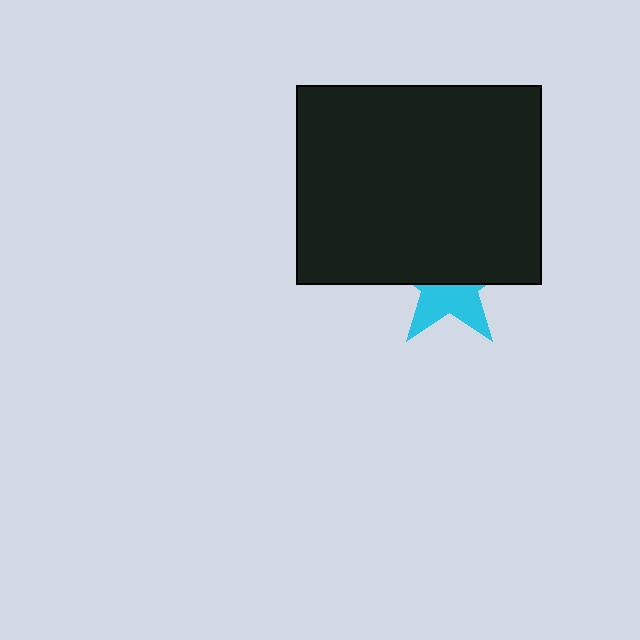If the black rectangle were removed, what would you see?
You would see the complete cyan star.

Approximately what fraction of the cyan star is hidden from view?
Roughly 57% of the cyan star is hidden behind the black rectangle.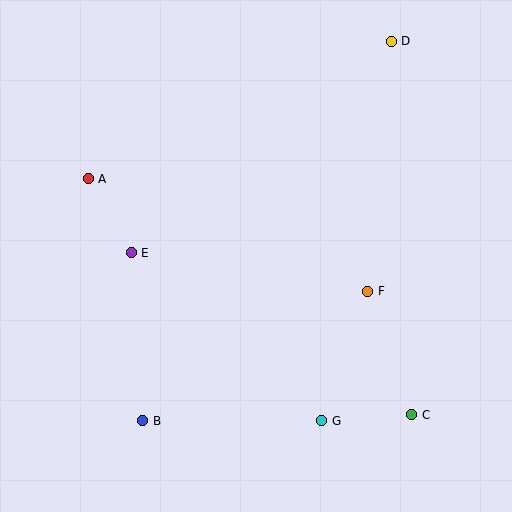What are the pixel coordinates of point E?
Point E is at (131, 253).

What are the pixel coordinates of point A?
Point A is at (88, 179).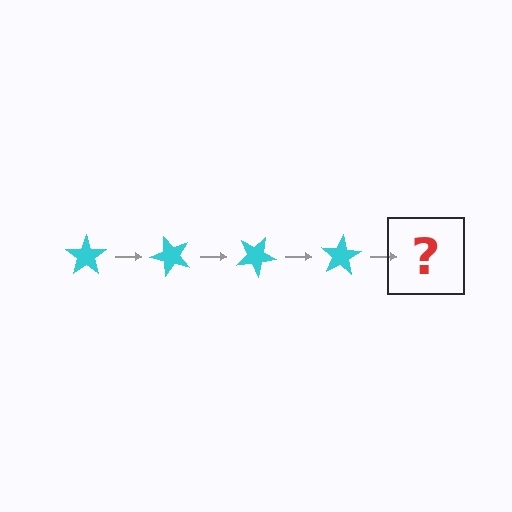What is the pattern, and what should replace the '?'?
The pattern is that the star rotates 50 degrees each step. The '?' should be a cyan star rotated 200 degrees.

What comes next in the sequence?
The next element should be a cyan star rotated 200 degrees.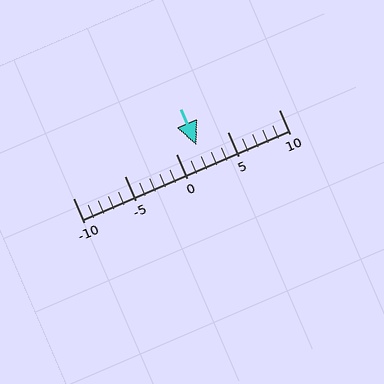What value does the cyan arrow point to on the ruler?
The cyan arrow points to approximately 2.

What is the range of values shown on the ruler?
The ruler shows values from -10 to 10.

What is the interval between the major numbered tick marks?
The major tick marks are spaced 5 units apart.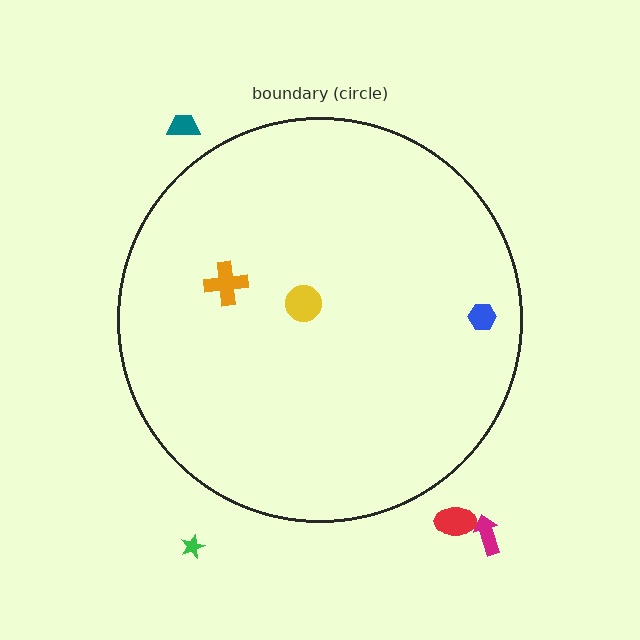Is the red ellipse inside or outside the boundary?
Outside.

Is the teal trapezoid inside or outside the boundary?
Outside.